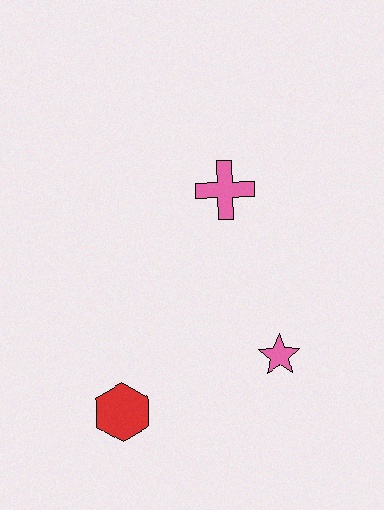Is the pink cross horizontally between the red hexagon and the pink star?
Yes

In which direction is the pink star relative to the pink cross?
The pink star is below the pink cross.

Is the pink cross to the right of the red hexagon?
Yes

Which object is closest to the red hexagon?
The pink star is closest to the red hexagon.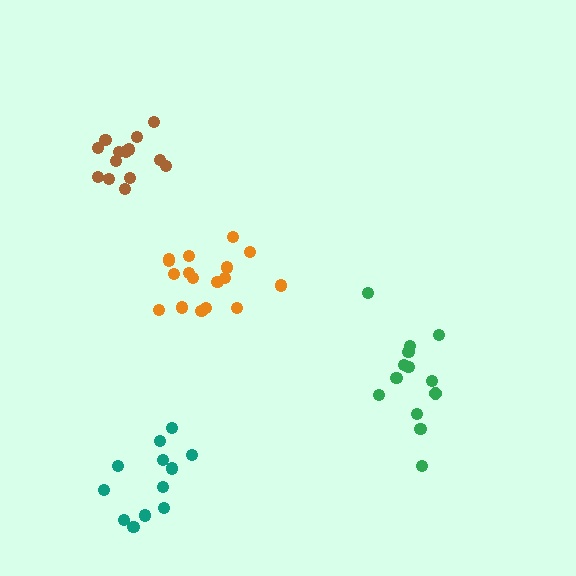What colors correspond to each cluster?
The clusters are colored: green, orange, teal, brown.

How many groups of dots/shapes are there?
There are 4 groups.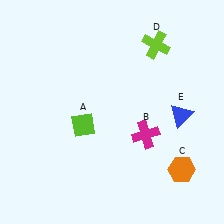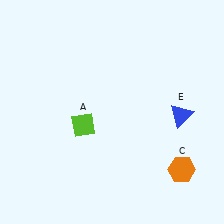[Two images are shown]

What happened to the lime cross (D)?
The lime cross (D) was removed in Image 2. It was in the top-right area of Image 1.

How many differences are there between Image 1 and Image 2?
There are 2 differences between the two images.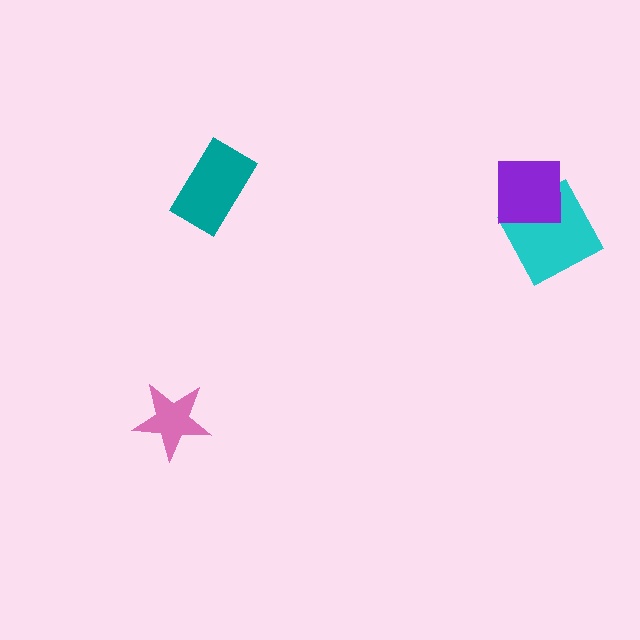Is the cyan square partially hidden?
Yes, it is partially covered by another shape.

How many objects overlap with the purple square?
1 object overlaps with the purple square.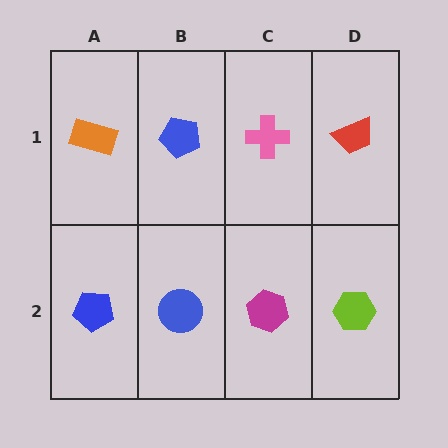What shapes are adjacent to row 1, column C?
A magenta hexagon (row 2, column C), a blue pentagon (row 1, column B), a red trapezoid (row 1, column D).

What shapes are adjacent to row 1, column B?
A blue circle (row 2, column B), an orange rectangle (row 1, column A), a pink cross (row 1, column C).